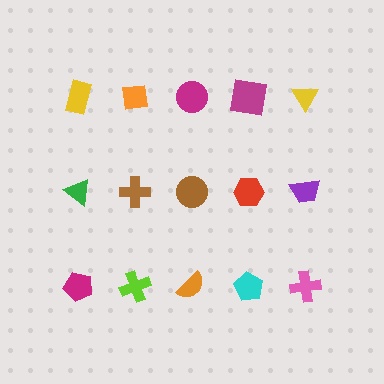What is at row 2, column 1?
A green triangle.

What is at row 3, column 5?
A pink cross.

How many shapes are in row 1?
5 shapes.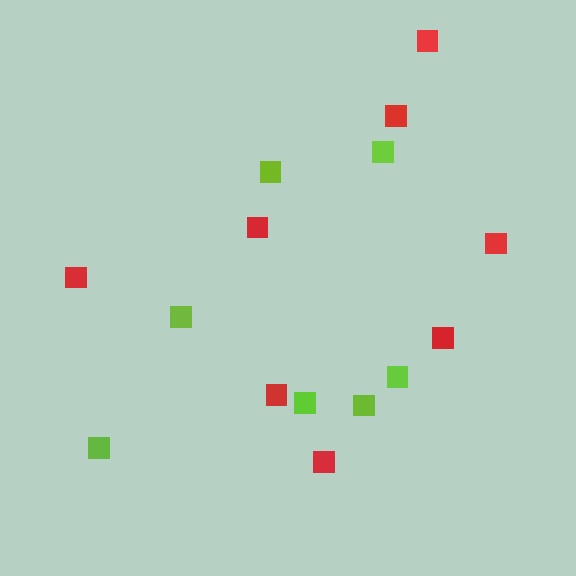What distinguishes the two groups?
There are 2 groups: one group of red squares (8) and one group of lime squares (7).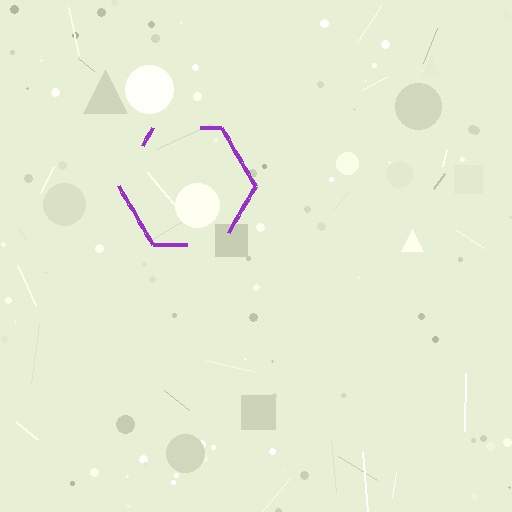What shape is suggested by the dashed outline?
The dashed outline suggests a hexagon.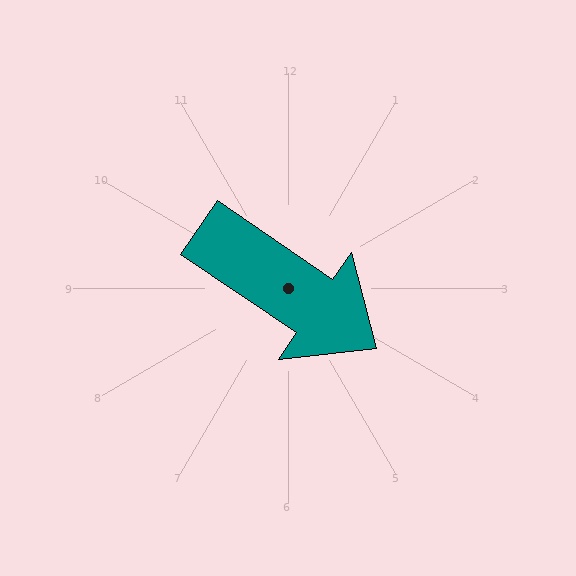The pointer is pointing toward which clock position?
Roughly 4 o'clock.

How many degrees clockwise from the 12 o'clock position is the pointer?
Approximately 124 degrees.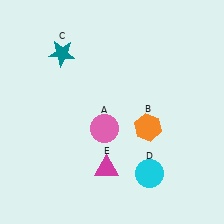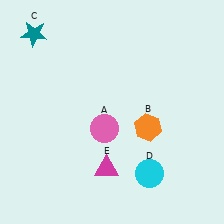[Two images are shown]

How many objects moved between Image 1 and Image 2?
1 object moved between the two images.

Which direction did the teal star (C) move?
The teal star (C) moved left.